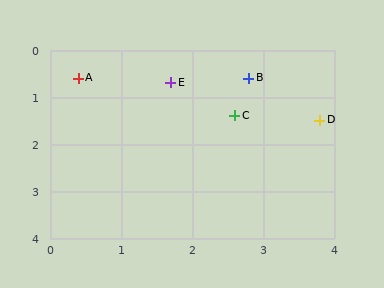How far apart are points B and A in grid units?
Points B and A are about 2.4 grid units apart.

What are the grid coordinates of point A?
Point A is at approximately (0.4, 0.6).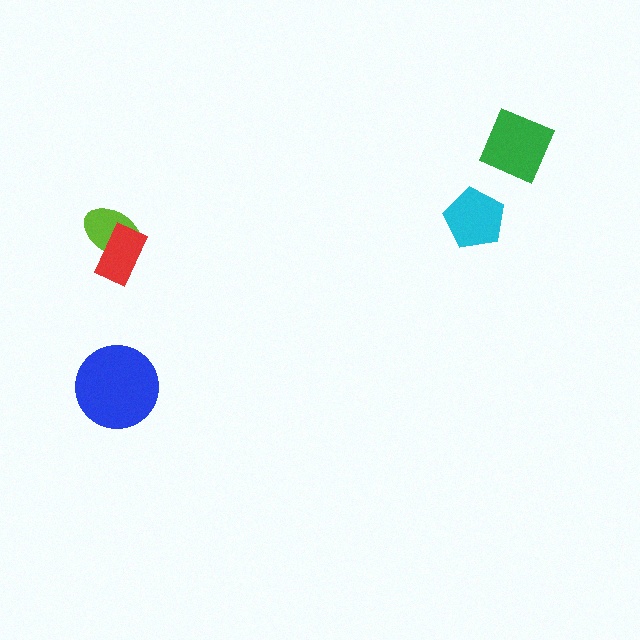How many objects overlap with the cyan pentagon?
0 objects overlap with the cyan pentagon.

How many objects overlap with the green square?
0 objects overlap with the green square.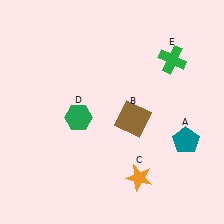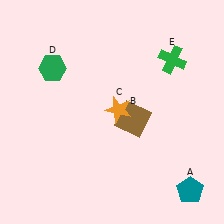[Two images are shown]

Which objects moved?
The objects that moved are: the teal pentagon (A), the orange star (C), the green hexagon (D).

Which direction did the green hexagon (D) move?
The green hexagon (D) moved up.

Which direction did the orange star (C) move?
The orange star (C) moved up.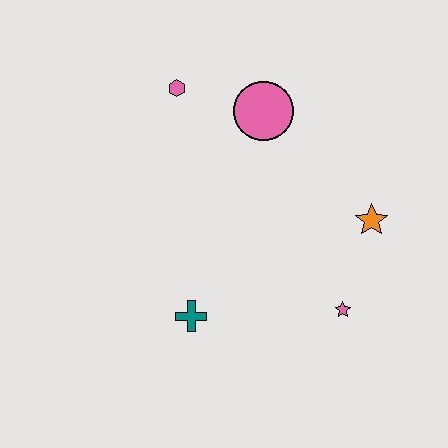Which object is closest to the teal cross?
The pink star is closest to the teal cross.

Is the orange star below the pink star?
No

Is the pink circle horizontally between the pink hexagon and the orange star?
Yes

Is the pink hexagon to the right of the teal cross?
No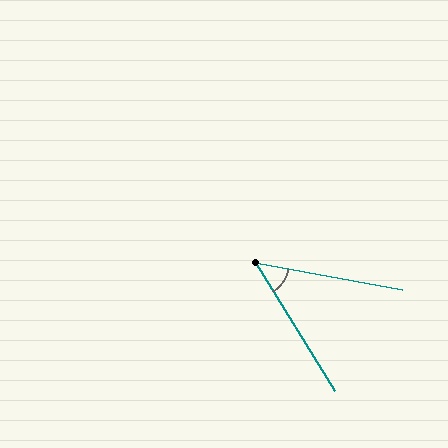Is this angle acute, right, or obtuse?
It is acute.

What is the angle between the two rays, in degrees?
Approximately 48 degrees.